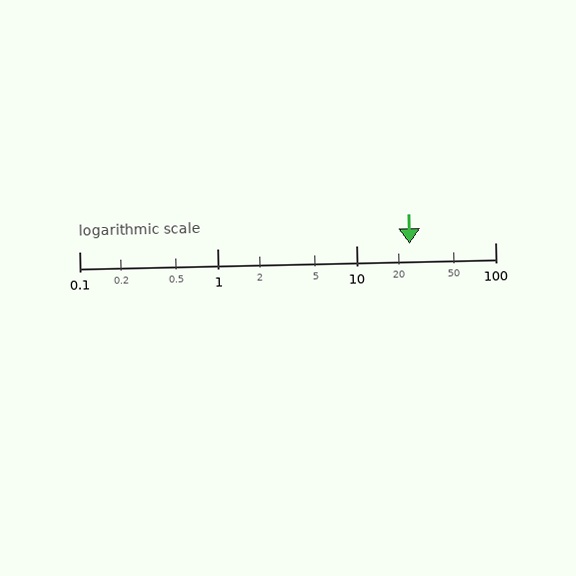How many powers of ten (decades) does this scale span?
The scale spans 3 decades, from 0.1 to 100.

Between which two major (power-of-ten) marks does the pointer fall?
The pointer is between 10 and 100.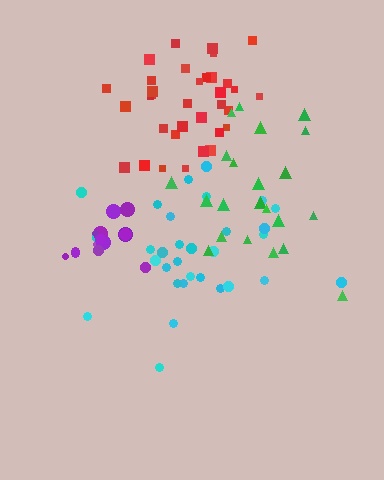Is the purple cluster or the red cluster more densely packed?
Red.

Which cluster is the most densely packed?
Red.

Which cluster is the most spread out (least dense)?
Green.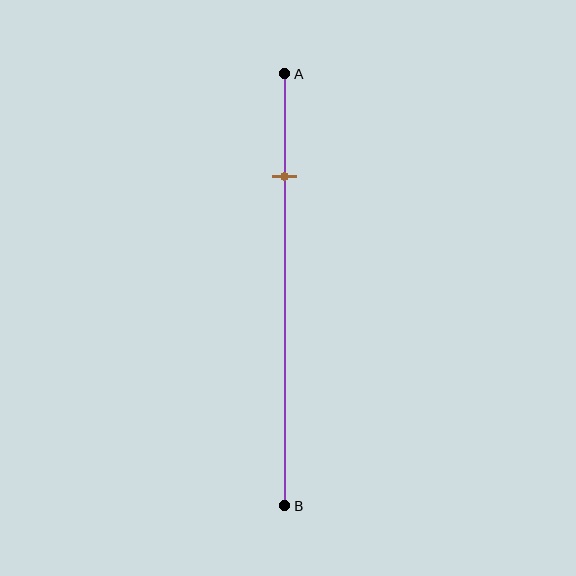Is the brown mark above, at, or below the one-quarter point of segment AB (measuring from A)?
The brown mark is approximately at the one-quarter point of segment AB.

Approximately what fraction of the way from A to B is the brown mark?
The brown mark is approximately 25% of the way from A to B.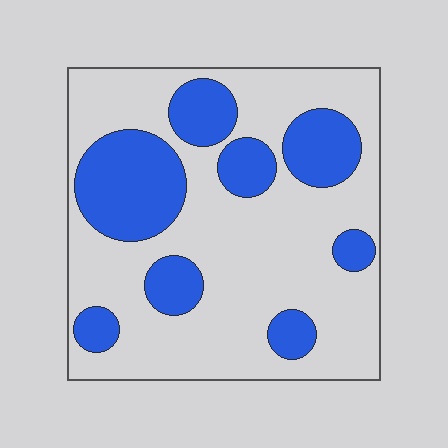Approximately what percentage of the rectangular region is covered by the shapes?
Approximately 30%.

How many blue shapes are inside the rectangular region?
8.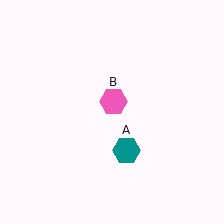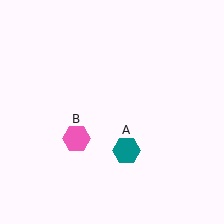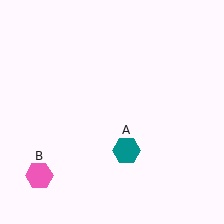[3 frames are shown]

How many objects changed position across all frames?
1 object changed position: pink hexagon (object B).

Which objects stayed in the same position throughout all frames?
Teal hexagon (object A) remained stationary.